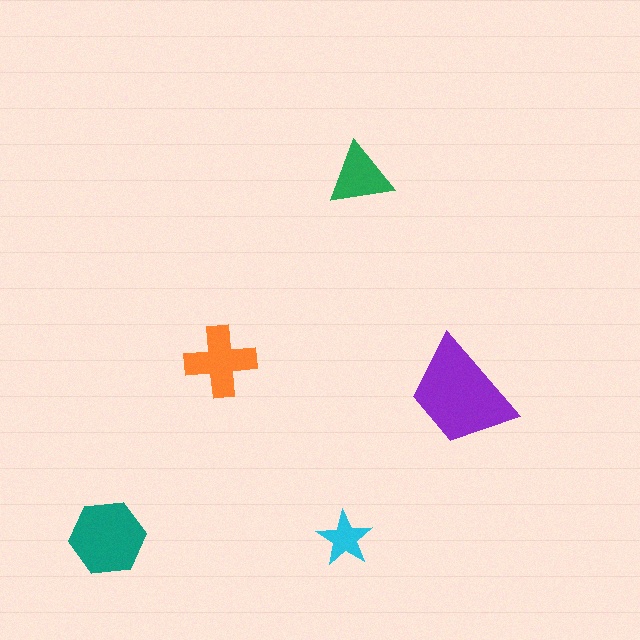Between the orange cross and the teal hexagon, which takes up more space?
The teal hexagon.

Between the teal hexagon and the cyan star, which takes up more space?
The teal hexagon.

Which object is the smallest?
The cyan star.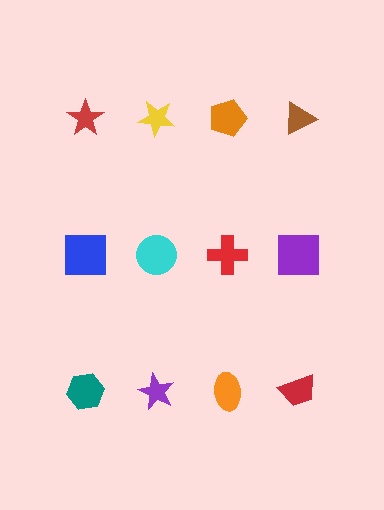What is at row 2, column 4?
A purple square.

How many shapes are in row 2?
4 shapes.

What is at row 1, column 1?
A red star.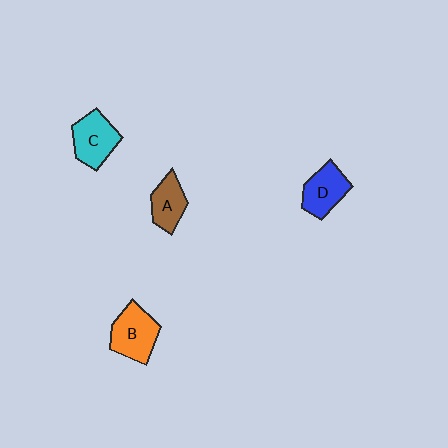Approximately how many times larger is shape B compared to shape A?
Approximately 1.4 times.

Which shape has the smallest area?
Shape A (brown).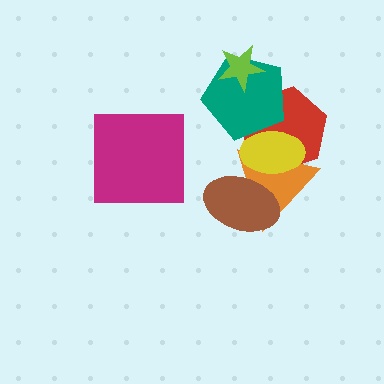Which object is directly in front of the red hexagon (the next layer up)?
The teal pentagon is directly in front of the red hexagon.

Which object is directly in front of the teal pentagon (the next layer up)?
The lime star is directly in front of the teal pentagon.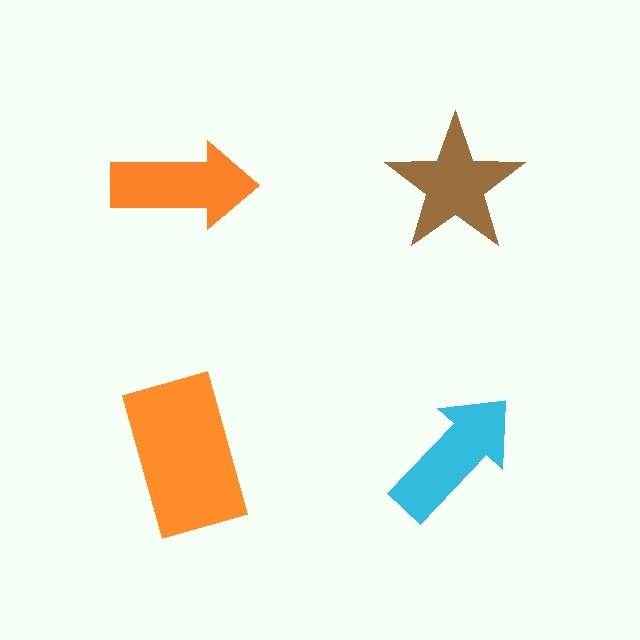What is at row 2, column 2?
A cyan arrow.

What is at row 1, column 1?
An orange arrow.